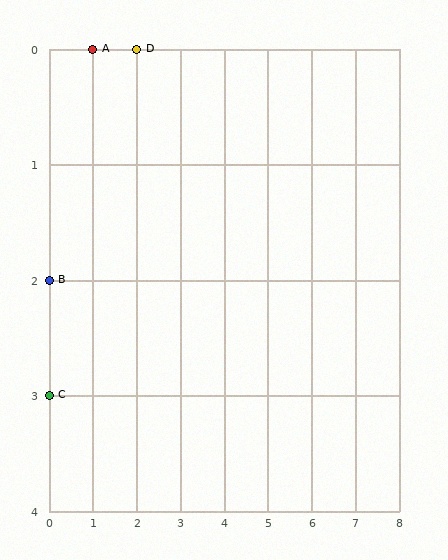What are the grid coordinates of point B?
Point B is at grid coordinates (0, 2).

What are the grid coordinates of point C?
Point C is at grid coordinates (0, 3).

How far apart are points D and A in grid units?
Points D and A are 1 column apart.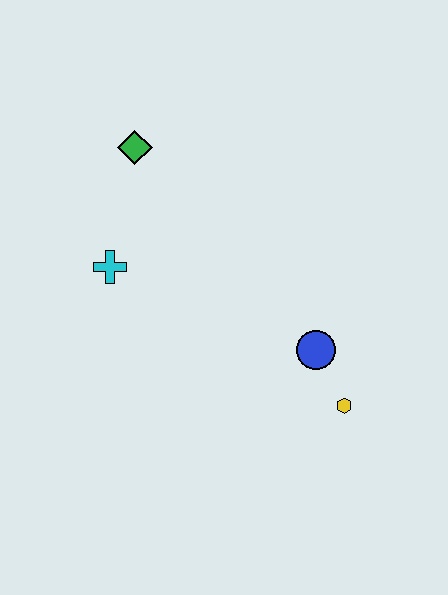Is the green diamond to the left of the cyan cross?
No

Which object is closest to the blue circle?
The yellow hexagon is closest to the blue circle.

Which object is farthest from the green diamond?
The yellow hexagon is farthest from the green diamond.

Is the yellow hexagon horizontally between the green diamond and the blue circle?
No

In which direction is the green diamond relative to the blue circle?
The green diamond is above the blue circle.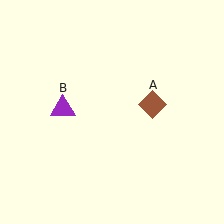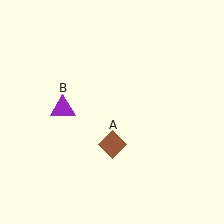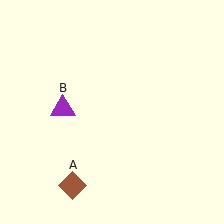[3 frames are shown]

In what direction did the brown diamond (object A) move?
The brown diamond (object A) moved down and to the left.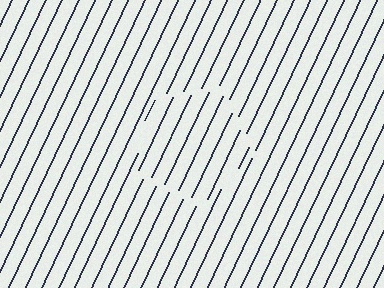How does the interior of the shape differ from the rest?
The interior of the shape contains the same grating, shifted by half a period — the contour is defined by the phase discontinuity where line-ends from the inner and outer gratings abut.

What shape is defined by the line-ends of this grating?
An illusory pentagon. The interior of the shape contains the same grating, shifted by half a period — the contour is defined by the phase discontinuity where line-ends from the inner and outer gratings abut.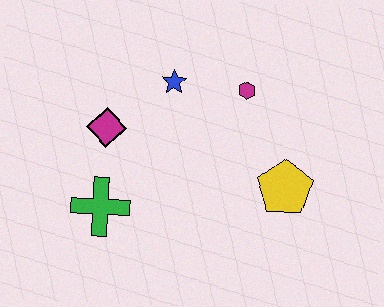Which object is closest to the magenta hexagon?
The blue star is closest to the magenta hexagon.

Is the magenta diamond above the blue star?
No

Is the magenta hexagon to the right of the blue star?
Yes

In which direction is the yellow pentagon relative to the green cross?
The yellow pentagon is to the right of the green cross.